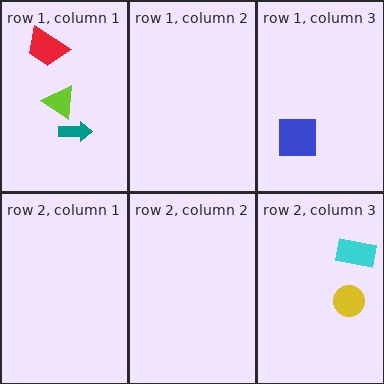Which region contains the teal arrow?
The row 1, column 1 region.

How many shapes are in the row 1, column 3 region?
1.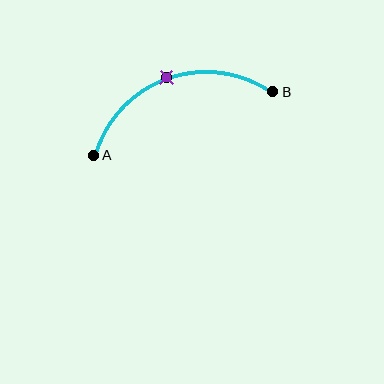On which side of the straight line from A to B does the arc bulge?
The arc bulges above the straight line connecting A and B.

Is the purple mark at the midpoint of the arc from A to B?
Yes. The purple mark lies on the arc at equal arc-length from both A and B — it is the arc midpoint.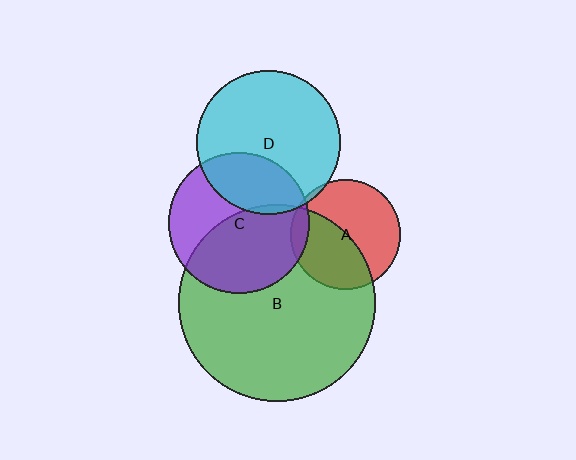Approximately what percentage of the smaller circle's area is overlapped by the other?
Approximately 5%.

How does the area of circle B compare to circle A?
Approximately 3.2 times.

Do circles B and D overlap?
Yes.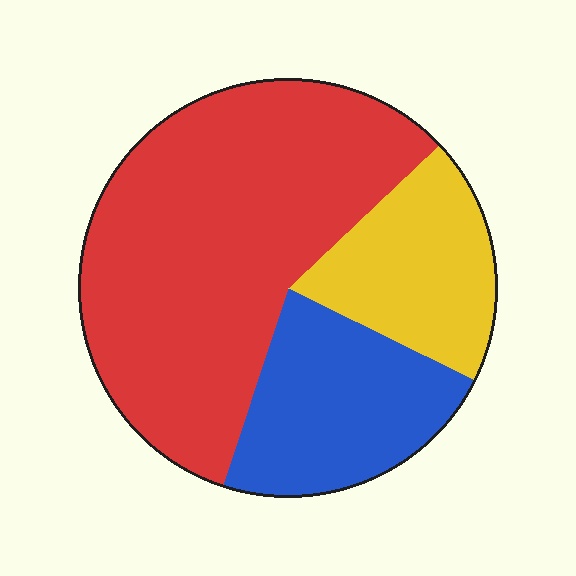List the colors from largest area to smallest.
From largest to smallest: red, blue, yellow.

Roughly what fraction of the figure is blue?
Blue takes up about one quarter (1/4) of the figure.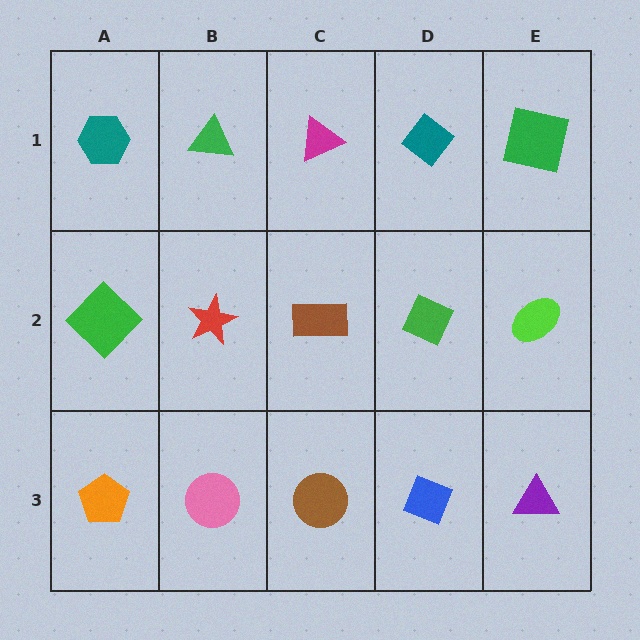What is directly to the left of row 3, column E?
A blue diamond.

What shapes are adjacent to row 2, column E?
A green square (row 1, column E), a purple triangle (row 3, column E), a green diamond (row 2, column D).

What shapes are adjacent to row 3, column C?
A brown rectangle (row 2, column C), a pink circle (row 3, column B), a blue diamond (row 3, column D).